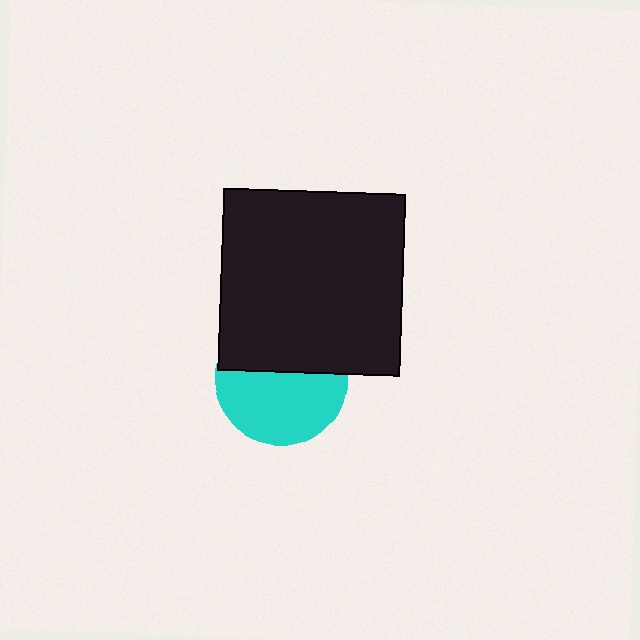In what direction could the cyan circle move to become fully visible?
The cyan circle could move down. That would shift it out from behind the black square entirely.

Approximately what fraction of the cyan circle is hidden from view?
Roughly 43% of the cyan circle is hidden behind the black square.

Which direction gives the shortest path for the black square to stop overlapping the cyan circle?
Moving up gives the shortest separation.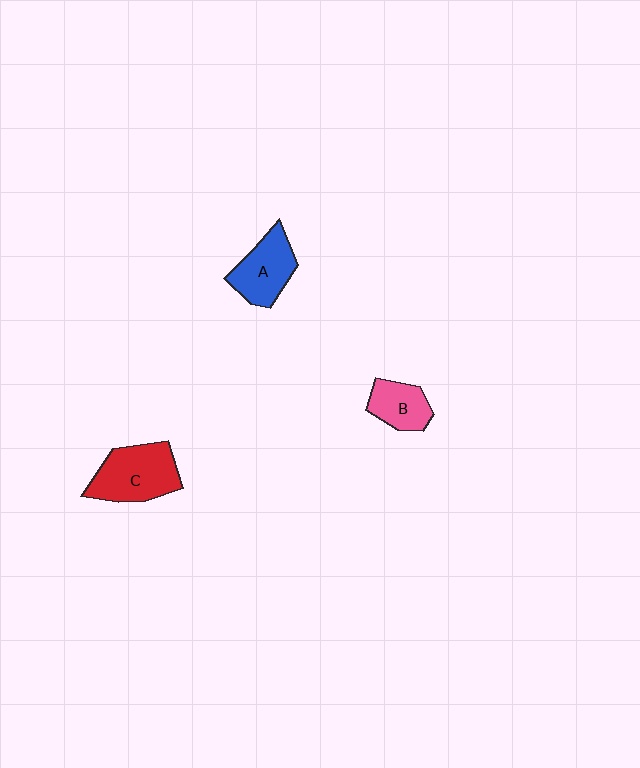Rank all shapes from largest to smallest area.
From largest to smallest: C (red), A (blue), B (pink).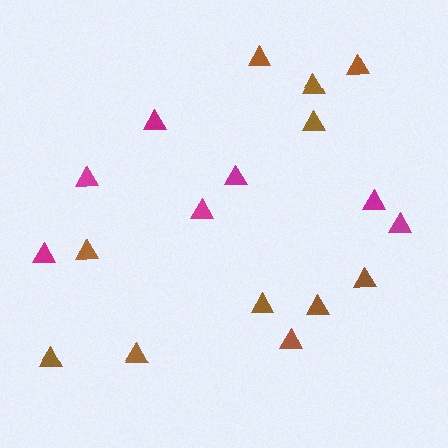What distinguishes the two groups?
There are 2 groups: one group of magenta triangles (7) and one group of brown triangles (11).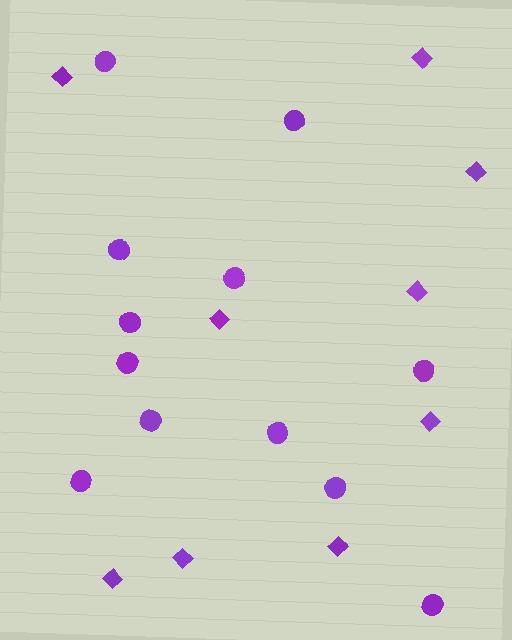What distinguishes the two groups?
There are 2 groups: one group of diamonds (9) and one group of circles (12).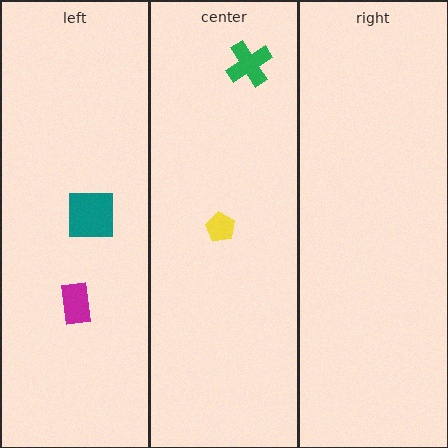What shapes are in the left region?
The teal square, the magenta rectangle.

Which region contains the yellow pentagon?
The center region.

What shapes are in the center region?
The green cross, the yellow pentagon.